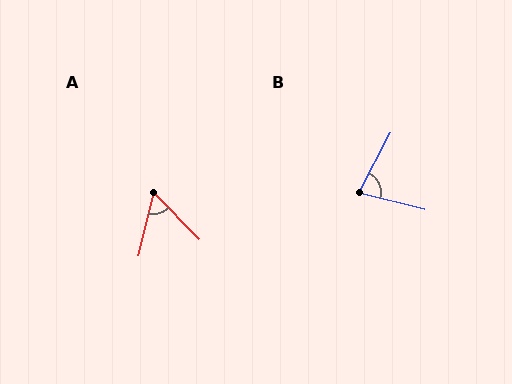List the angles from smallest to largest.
A (59°), B (77°).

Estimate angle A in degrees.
Approximately 59 degrees.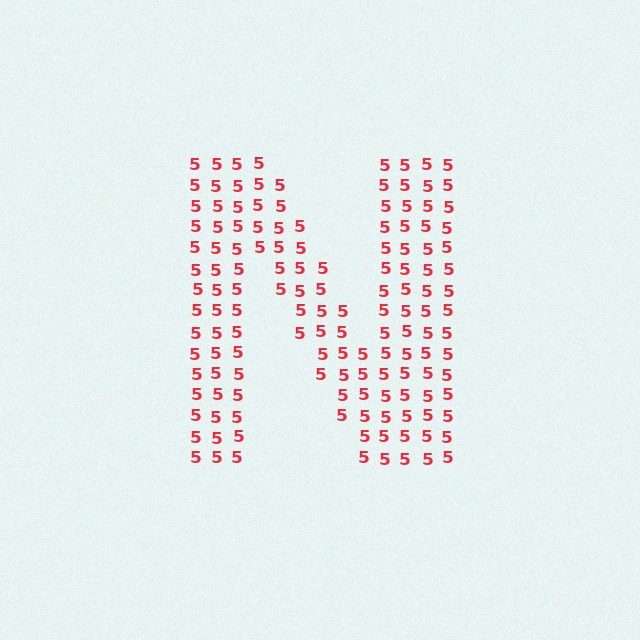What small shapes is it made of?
It is made of small digit 5's.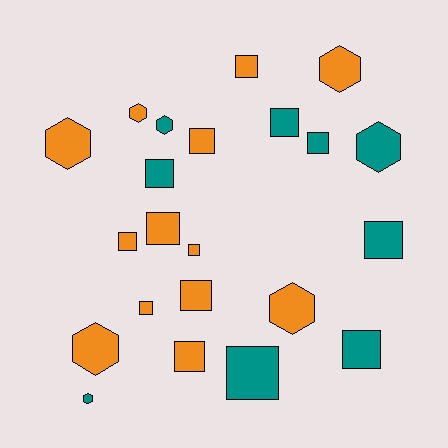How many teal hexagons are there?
There are 3 teal hexagons.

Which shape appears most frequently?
Square, with 14 objects.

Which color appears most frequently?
Orange, with 13 objects.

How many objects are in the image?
There are 22 objects.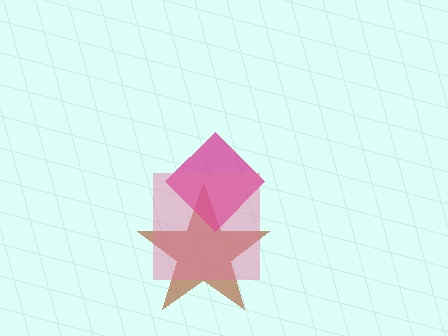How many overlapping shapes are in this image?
There are 3 overlapping shapes in the image.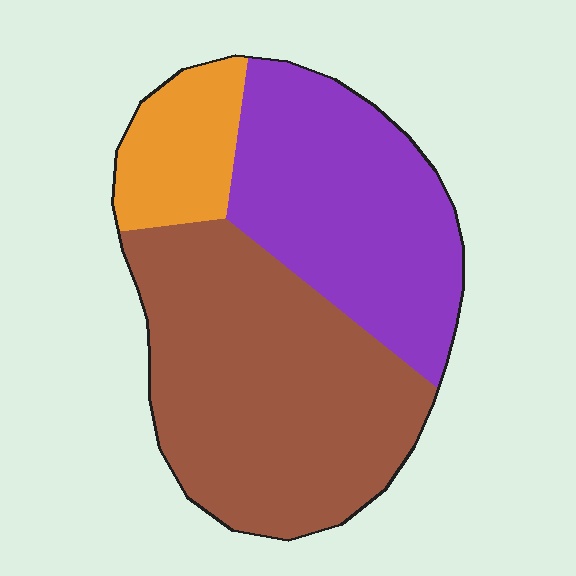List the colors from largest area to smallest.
From largest to smallest: brown, purple, orange.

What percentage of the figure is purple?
Purple covers 36% of the figure.